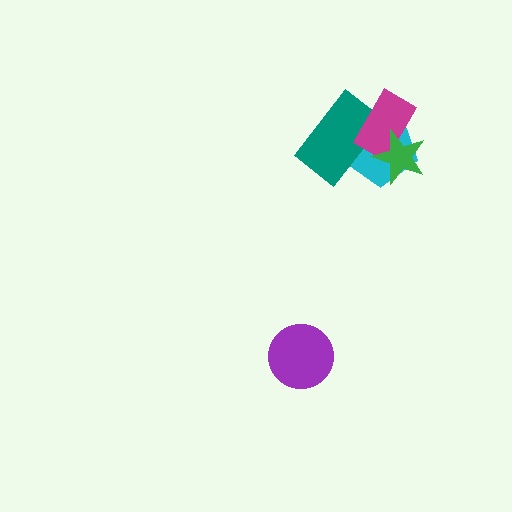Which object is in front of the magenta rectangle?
The green star is in front of the magenta rectangle.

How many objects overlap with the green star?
3 objects overlap with the green star.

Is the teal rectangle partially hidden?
Yes, it is partially covered by another shape.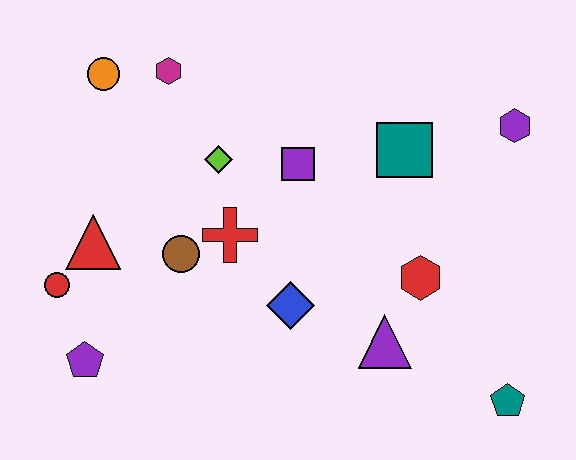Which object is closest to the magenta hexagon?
The orange circle is closest to the magenta hexagon.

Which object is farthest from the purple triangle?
The orange circle is farthest from the purple triangle.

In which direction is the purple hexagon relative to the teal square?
The purple hexagon is to the right of the teal square.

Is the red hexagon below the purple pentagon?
No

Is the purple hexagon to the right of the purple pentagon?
Yes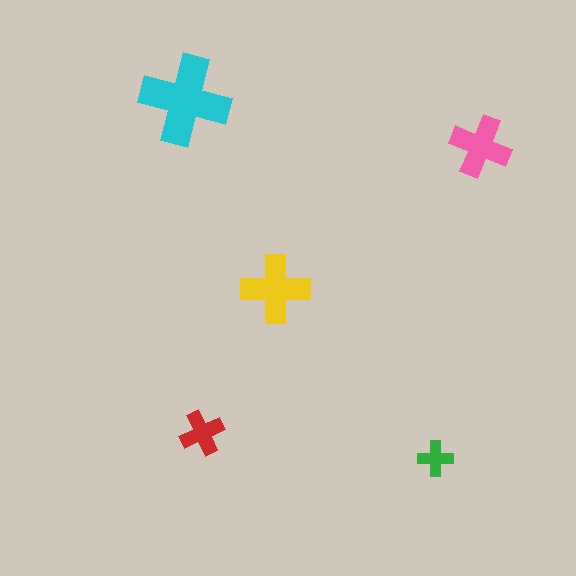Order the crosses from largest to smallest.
the cyan one, the yellow one, the pink one, the red one, the green one.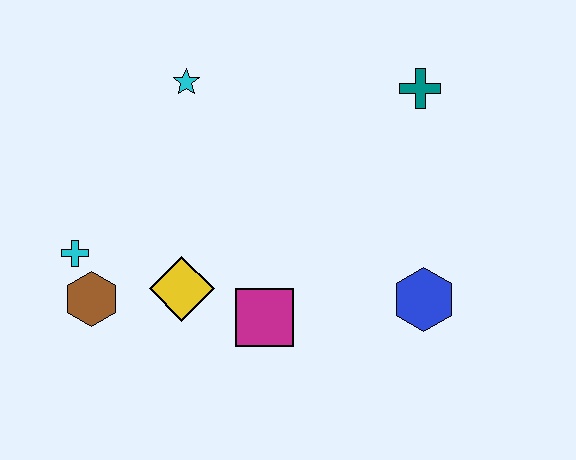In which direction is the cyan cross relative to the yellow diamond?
The cyan cross is to the left of the yellow diamond.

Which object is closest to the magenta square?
The yellow diamond is closest to the magenta square.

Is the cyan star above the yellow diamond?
Yes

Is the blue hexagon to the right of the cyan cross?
Yes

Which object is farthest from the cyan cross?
The teal cross is farthest from the cyan cross.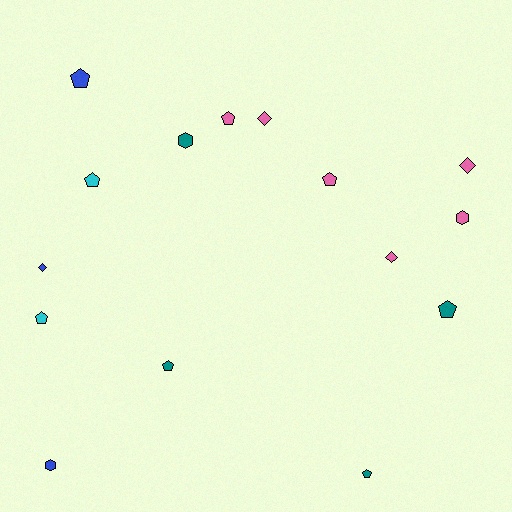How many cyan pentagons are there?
There are 2 cyan pentagons.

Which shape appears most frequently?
Pentagon, with 8 objects.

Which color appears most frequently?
Pink, with 6 objects.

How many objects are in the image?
There are 15 objects.